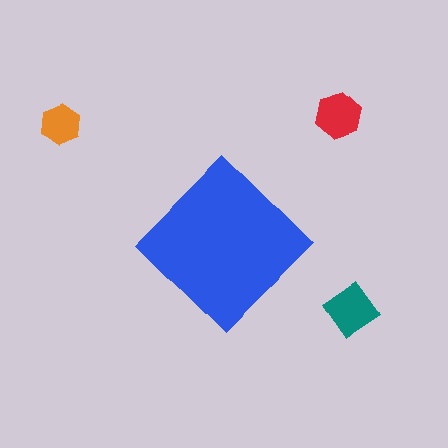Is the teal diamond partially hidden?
No, the teal diamond is fully visible.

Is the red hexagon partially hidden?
No, the red hexagon is fully visible.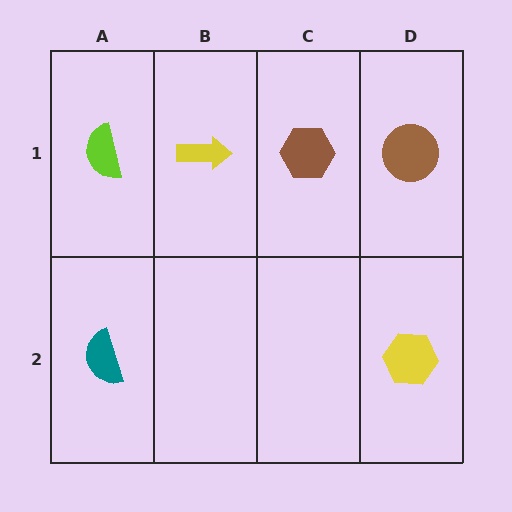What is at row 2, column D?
A yellow hexagon.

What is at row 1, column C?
A brown hexagon.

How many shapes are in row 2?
2 shapes.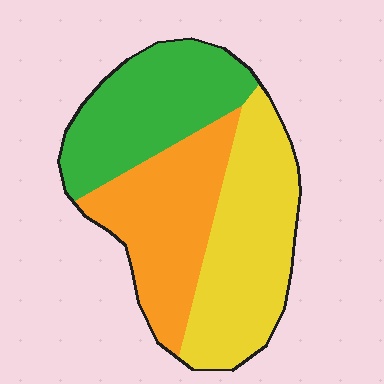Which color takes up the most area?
Yellow, at roughly 35%.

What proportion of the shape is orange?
Orange covers 32% of the shape.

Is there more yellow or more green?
Yellow.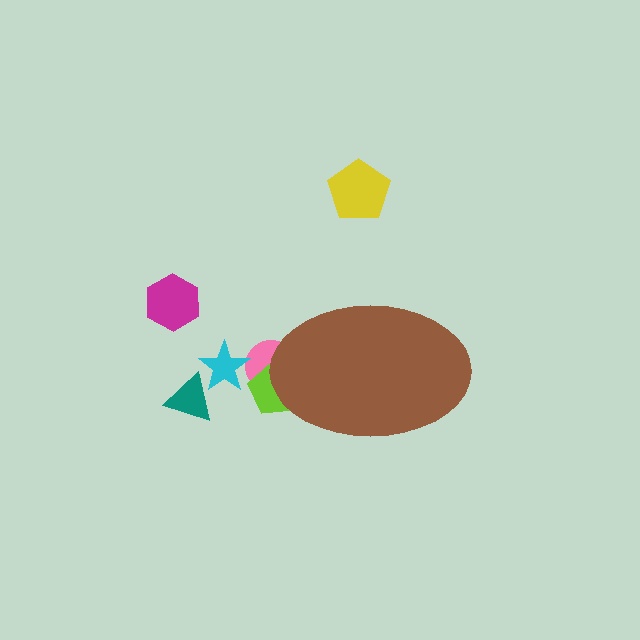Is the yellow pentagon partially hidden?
No, the yellow pentagon is fully visible.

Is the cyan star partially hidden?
No, the cyan star is fully visible.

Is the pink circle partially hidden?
Yes, the pink circle is partially hidden behind the brown ellipse.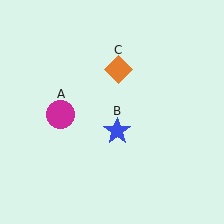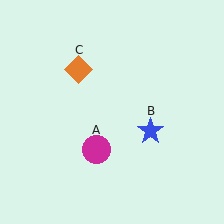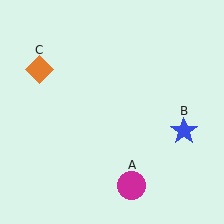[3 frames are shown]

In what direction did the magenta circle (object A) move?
The magenta circle (object A) moved down and to the right.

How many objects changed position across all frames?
3 objects changed position: magenta circle (object A), blue star (object B), orange diamond (object C).